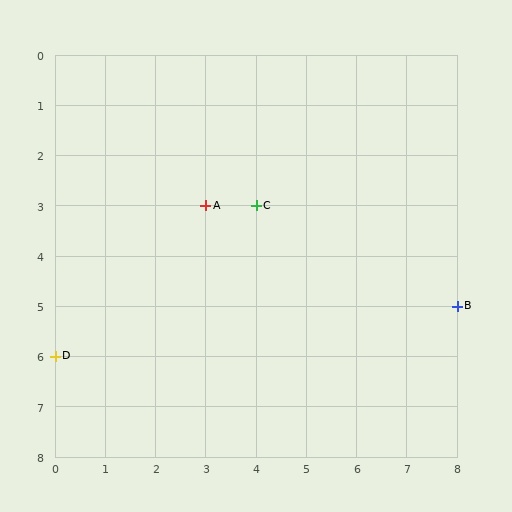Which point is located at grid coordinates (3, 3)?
Point A is at (3, 3).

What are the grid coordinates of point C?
Point C is at grid coordinates (4, 3).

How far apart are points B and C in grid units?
Points B and C are 4 columns and 2 rows apart (about 4.5 grid units diagonally).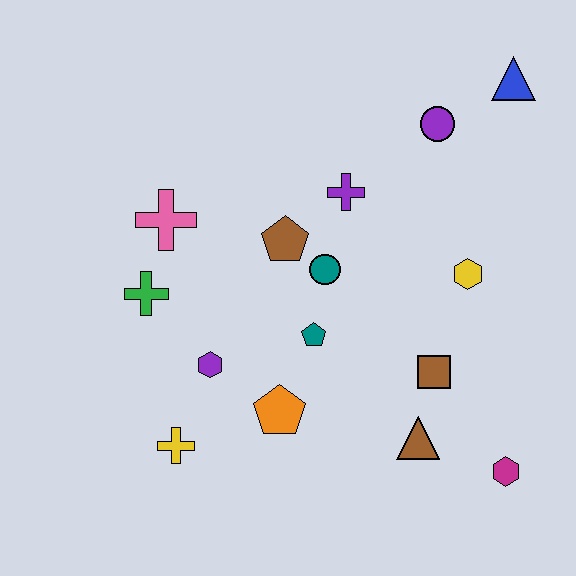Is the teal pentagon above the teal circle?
No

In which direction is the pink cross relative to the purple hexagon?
The pink cross is above the purple hexagon.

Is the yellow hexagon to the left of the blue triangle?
Yes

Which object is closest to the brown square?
The brown triangle is closest to the brown square.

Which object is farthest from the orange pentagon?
The blue triangle is farthest from the orange pentagon.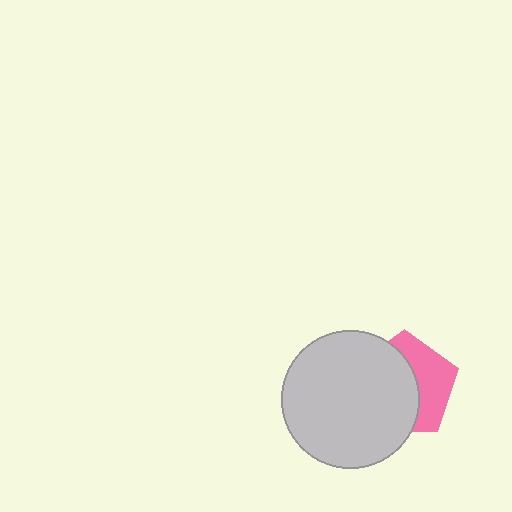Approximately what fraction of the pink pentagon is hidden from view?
Roughly 58% of the pink pentagon is hidden behind the light gray circle.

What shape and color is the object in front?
The object in front is a light gray circle.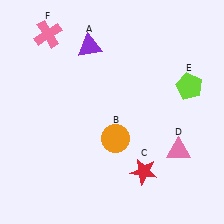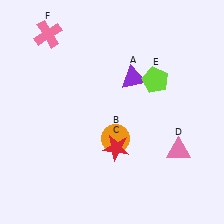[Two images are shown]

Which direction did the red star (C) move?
The red star (C) moved left.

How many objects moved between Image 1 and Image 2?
3 objects moved between the two images.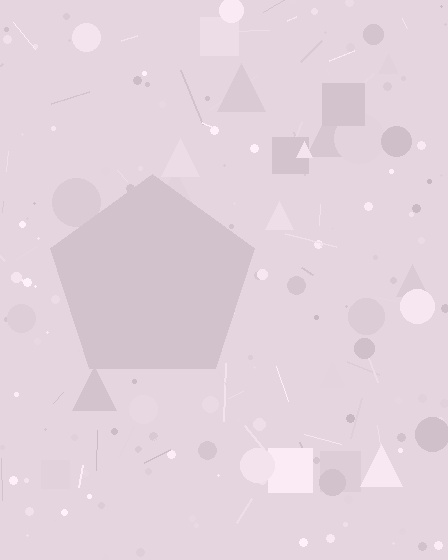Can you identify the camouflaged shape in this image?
The camouflaged shape is a pentagon.